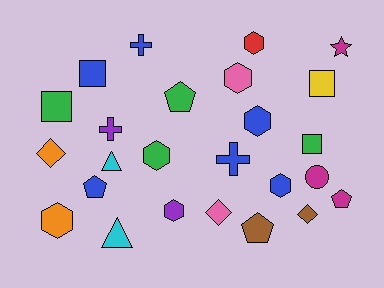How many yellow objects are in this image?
There is 1 yellow object.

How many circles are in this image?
There is 1 circle.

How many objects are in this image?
There are 25 objects.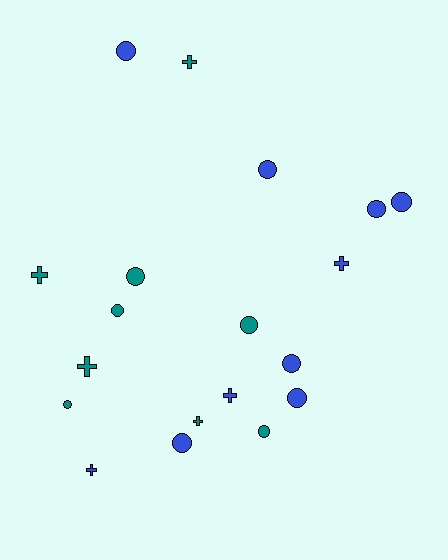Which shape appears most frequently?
Circle, with 12 objects.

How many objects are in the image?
There are 19 objects.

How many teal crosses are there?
There are 4 teal crosses.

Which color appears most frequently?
Blue, with 10 objects.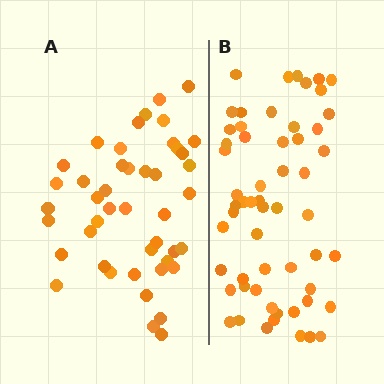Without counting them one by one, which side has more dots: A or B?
Region B (the right region) has more dots.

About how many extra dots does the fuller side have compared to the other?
Region B has roughly 12 or so more dots than region A.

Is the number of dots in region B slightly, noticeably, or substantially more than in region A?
Region B has noticeably more, but not dramatically so. The ratio is roughly 1.3 to 1.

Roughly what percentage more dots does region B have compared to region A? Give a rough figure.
About 25% more.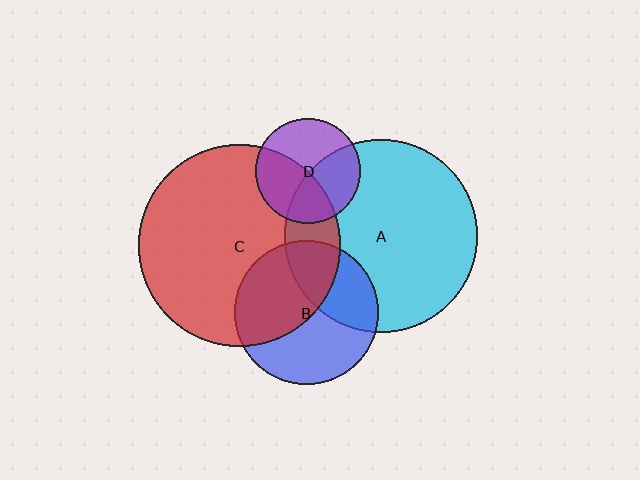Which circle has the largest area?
Circle C (red).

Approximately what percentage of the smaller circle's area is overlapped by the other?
Approximately 35%.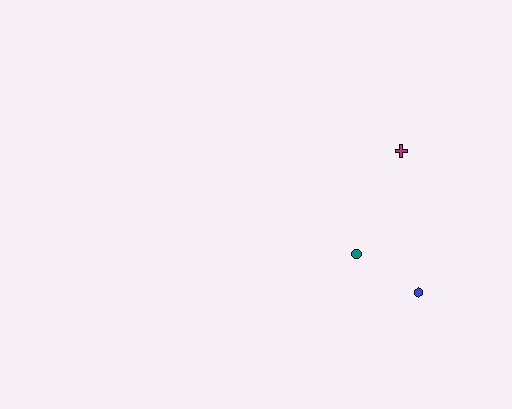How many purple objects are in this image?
There are no purple objects.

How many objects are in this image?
There are 3 objects.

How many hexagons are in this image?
There is 1 hexagon.